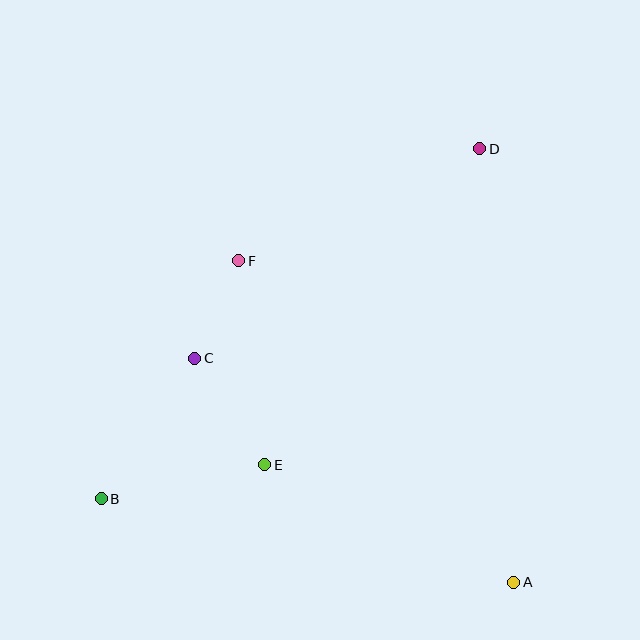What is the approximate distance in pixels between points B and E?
The distance between B and E is approximately 167 pixels.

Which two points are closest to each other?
Points C and F are closest to each other.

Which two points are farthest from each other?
Points B and D are farthest from each other.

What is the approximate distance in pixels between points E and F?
The distance between E and F is approximately 206 pixels.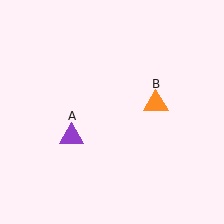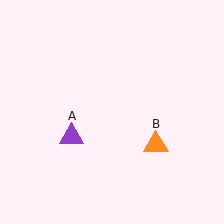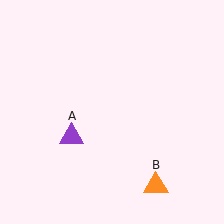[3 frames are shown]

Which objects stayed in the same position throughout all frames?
Purple triangle (object A) remained stationary.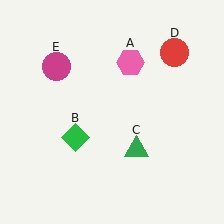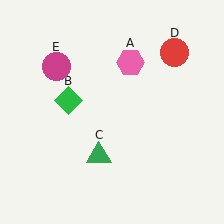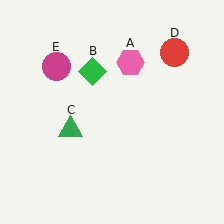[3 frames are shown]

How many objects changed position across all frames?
2 objects changed position: green diamond (object B), green triangle (object C).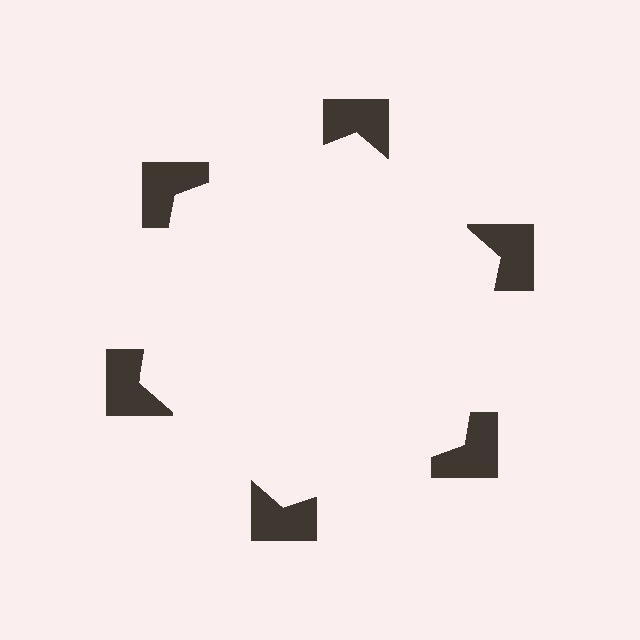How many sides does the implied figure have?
6 sides.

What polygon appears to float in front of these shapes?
An illusory hexagon — its edges are inferred from the aligned wedge cuts in the notched squares, not physically drawn.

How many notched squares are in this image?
There are 6 — one at each vertex of the illusory hexagon.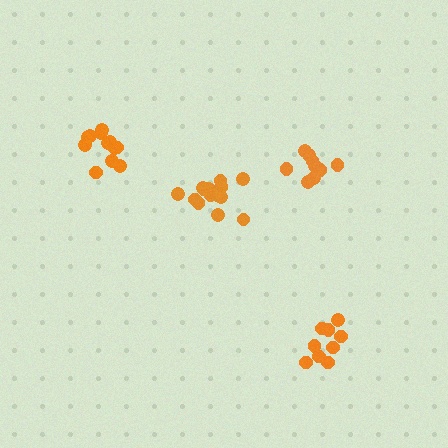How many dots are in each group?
Group 1: 9 dots, Group 2: 12 dots, Group 3: 9 dots, Group 4: 14 dots (44 total).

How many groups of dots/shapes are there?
There are 4 groups.